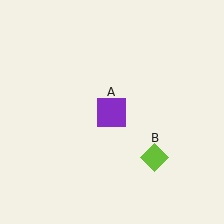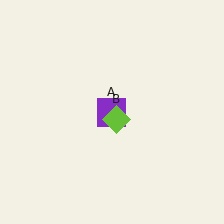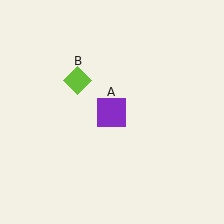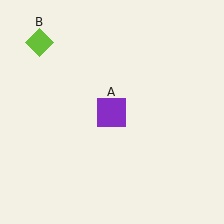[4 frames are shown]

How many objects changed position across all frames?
1 object changed position: lime diamond (object B).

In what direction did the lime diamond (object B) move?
The lime diamond (object B) moved up and to the left.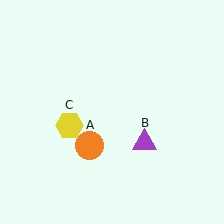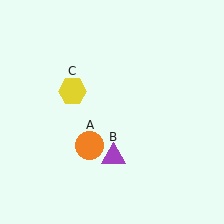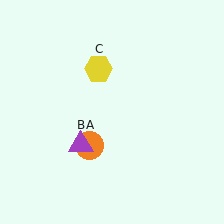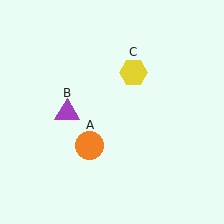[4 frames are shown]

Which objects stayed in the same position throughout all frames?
Orange circle (object A) remained stationary.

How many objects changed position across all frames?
2 objects changed position: purple triangle (object B), yellow hexagon (object C).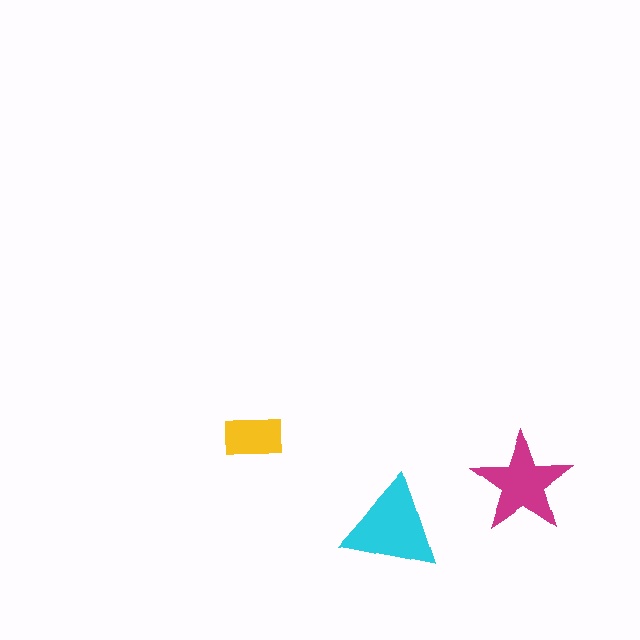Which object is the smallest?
The yellow rectangle.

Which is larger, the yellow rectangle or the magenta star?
The magenta star.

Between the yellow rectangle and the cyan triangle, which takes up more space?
The cyan triangle.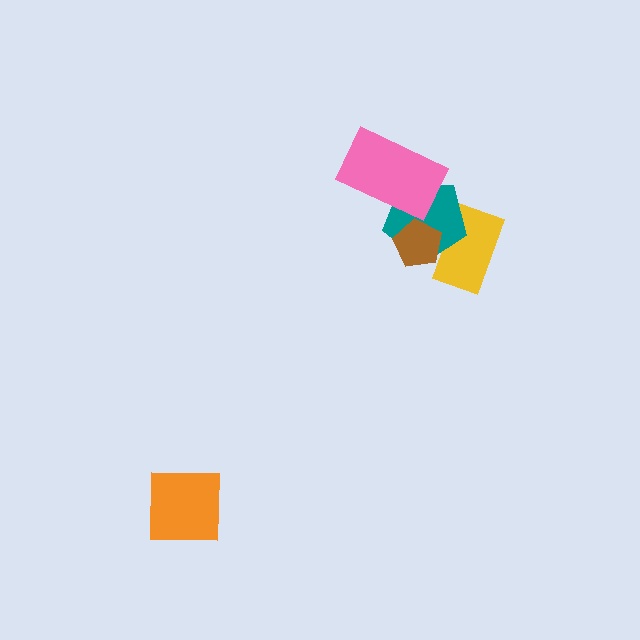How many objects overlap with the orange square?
0 objects overlap with the orange square.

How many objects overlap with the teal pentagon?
3 objects overlap with the teal pentagon.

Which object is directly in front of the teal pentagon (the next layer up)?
The brown pentagon is directly in front of the teal pentagon.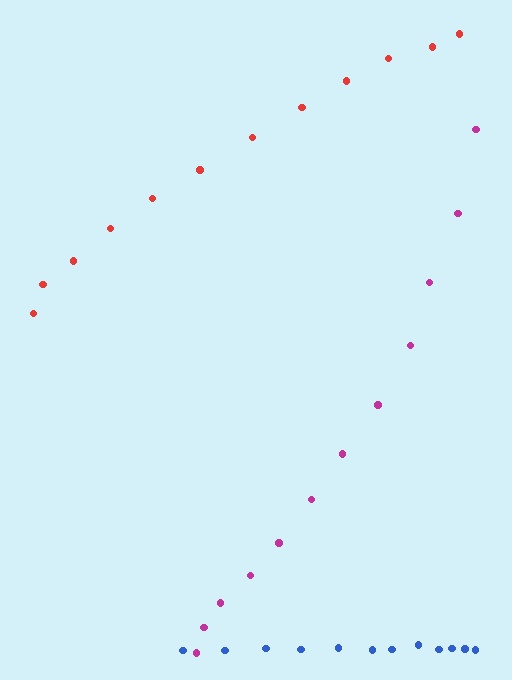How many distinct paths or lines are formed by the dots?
There are 3 distinct paths.